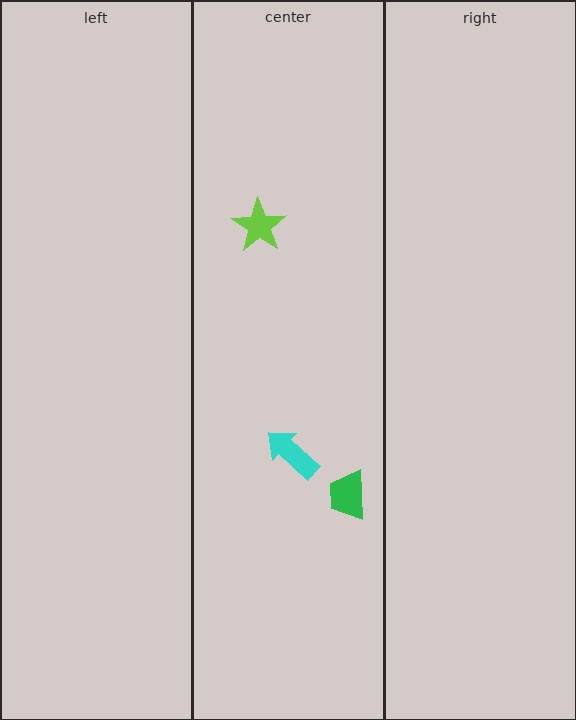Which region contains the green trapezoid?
The center region.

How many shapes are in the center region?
3.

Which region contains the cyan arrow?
The center region.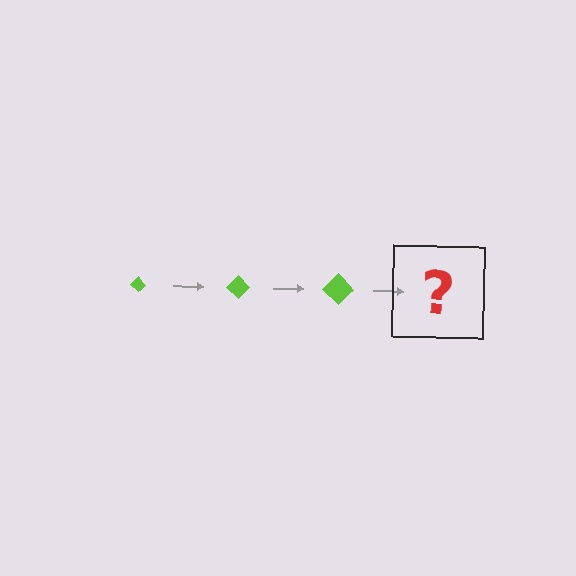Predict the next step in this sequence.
The next step is a lime diamond, larger than the previous one.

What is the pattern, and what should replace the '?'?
The pattern is that the diamond gets progressively larger each step. The '?' should be a lime diamond, larger than the previous one.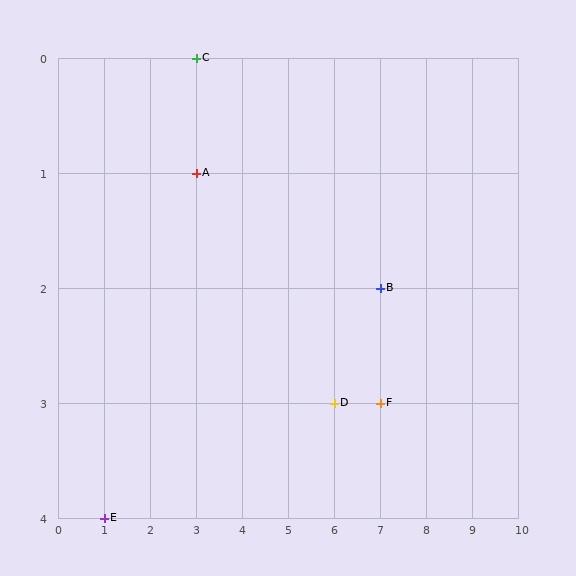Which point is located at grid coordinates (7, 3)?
Point F is at (7, 3).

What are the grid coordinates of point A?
Point A is at grid coordinates (3, 1).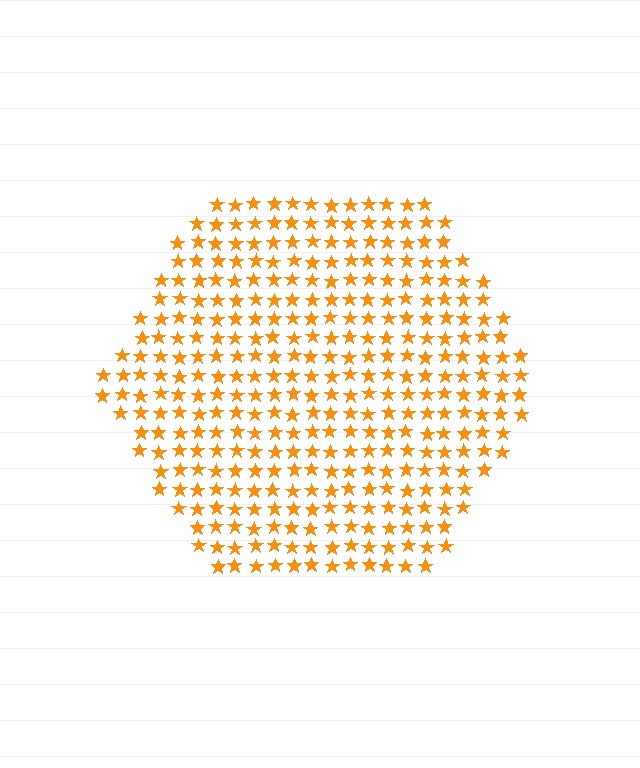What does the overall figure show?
The overall figure shows a hexagon.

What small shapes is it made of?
It is made of small stars.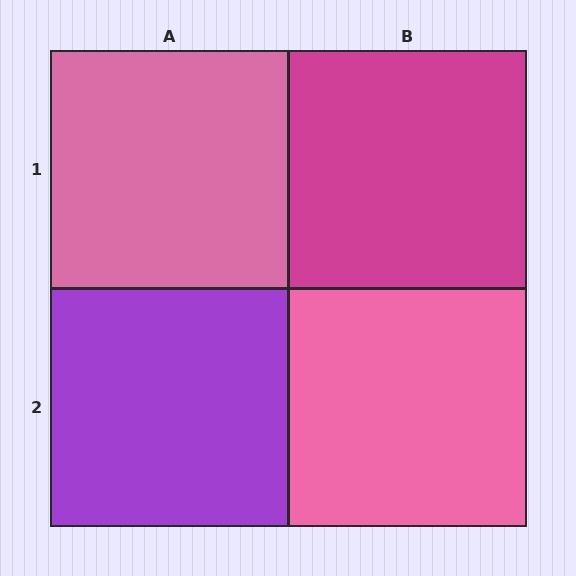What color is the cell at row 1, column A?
Pink.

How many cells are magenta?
1 cell is magenta.